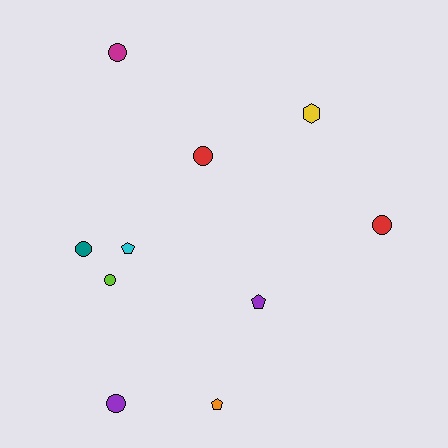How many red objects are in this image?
There are 2 red objects.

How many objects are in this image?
There are 10 objects.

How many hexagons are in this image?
There is 1 hexagon.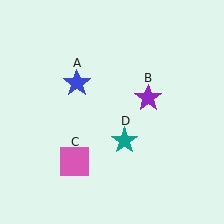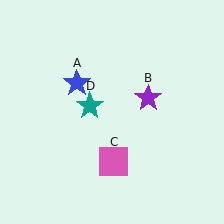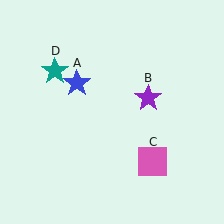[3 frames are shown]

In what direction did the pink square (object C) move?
The pink square (object C) moved right.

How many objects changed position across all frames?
2 objects changed position: pink square (object C), teal star (object D).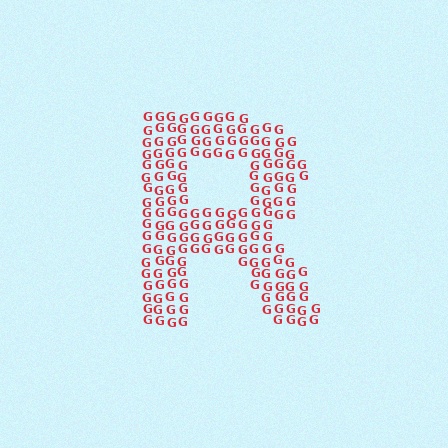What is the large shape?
The large shape is the letter R.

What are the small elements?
The small elements are letter G's.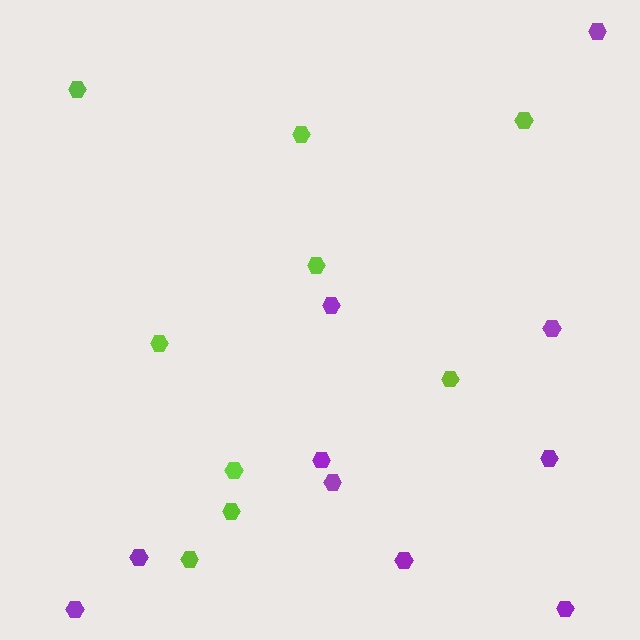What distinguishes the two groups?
There are 2 groups: one group of purple hexagons (10) and one group of lime hexagons (9).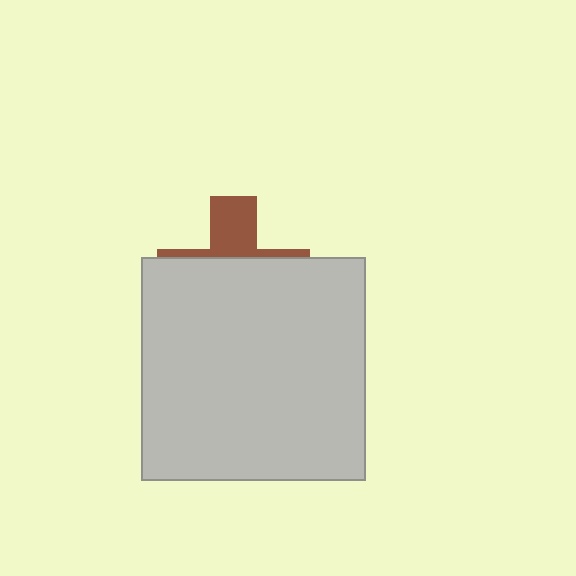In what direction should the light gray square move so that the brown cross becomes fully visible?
The light gray square should move down. That is the shortest direction to clear the overlap and leave the brown cross fully visible.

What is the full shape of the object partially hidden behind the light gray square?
The partially hidden object is a brown cross.